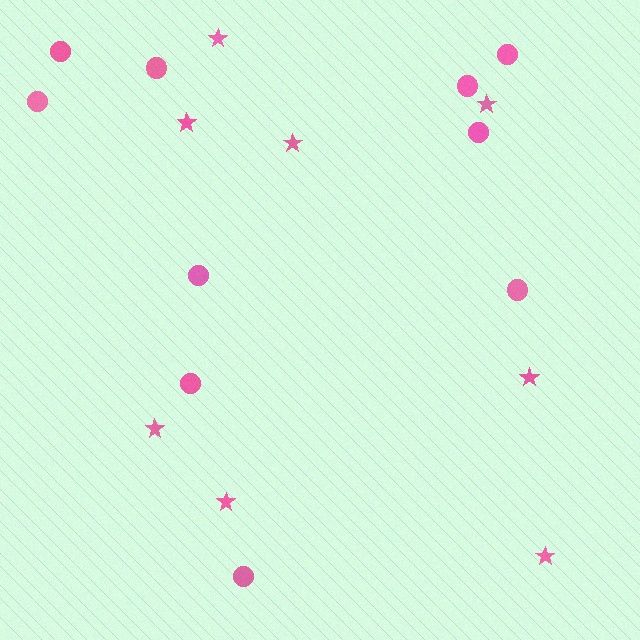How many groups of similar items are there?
There are 2 groups: one group of circles (10) and one group of stars (8).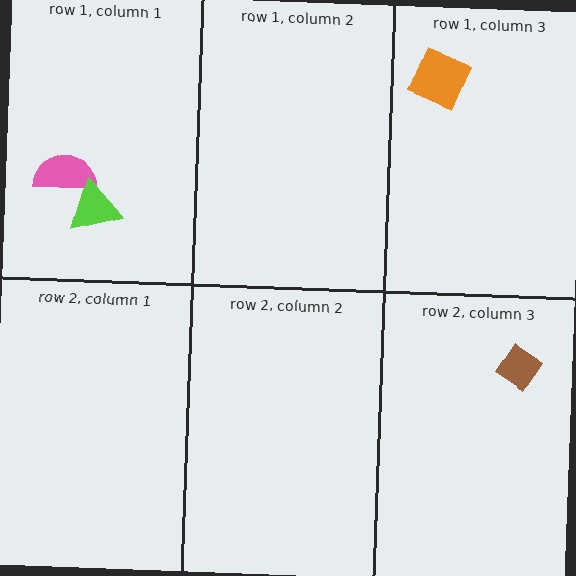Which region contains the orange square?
The row 1, column 3 region.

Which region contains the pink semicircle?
The row 1, column 1 region.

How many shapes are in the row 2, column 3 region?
1.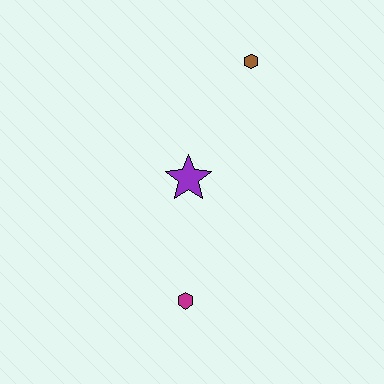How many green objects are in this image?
There are no green objects.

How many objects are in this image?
There are 3 objects.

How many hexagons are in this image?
There are 2 hexagons.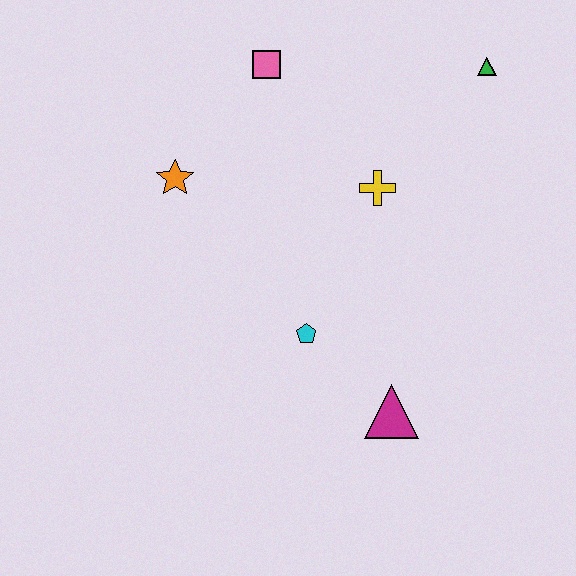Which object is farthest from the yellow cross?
The magenta triangle is farthest from the yellow cross.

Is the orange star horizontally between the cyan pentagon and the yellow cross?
No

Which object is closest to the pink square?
The orange star is closest to the pink square.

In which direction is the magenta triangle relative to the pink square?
The magenta triangle is below the pink square.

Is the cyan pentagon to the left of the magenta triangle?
Yes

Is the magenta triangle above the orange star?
No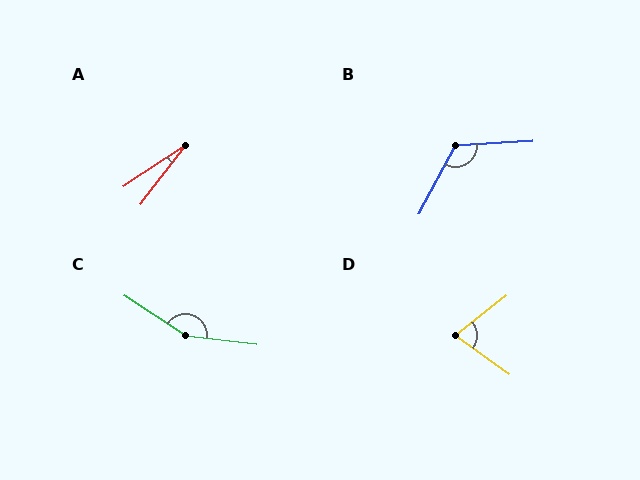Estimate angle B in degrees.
Approximately 121 degrees.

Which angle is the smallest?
A, at approximately 19 degrees.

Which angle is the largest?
C, at approximately 154 degrees.